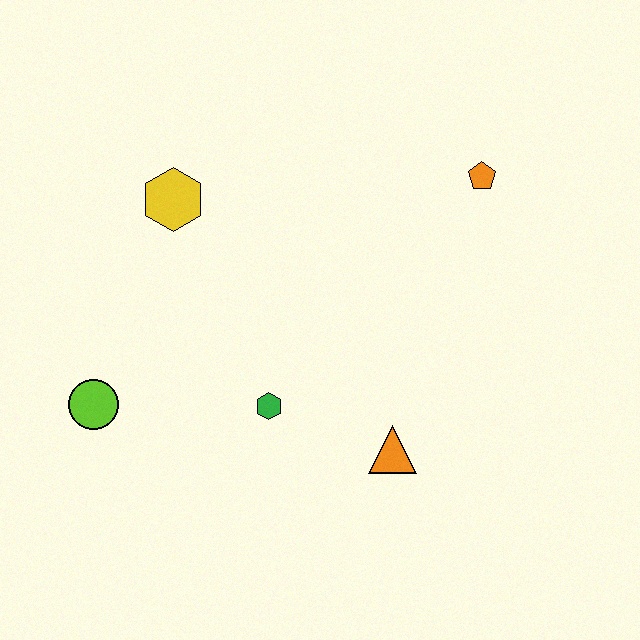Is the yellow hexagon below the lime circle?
No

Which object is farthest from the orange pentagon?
The lime circle is farthest from the orange pentagon.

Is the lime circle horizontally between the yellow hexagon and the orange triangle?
No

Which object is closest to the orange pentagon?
The orange triangle is closest to the orange pentagon.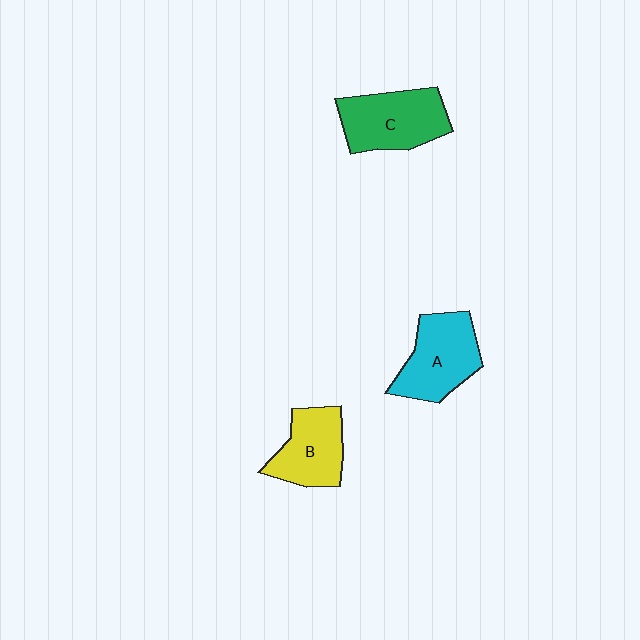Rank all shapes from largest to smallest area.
From largest to smallest: C (green), A (cyan), B (yellow).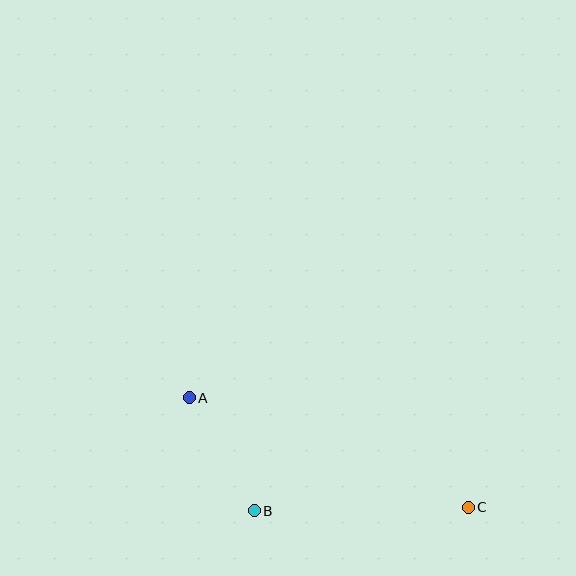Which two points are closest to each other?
Points A and B are closest to each other.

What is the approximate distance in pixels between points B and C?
The distance between B and C is approximately 214 pixels.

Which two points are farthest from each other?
Points A and C are farthest from each other.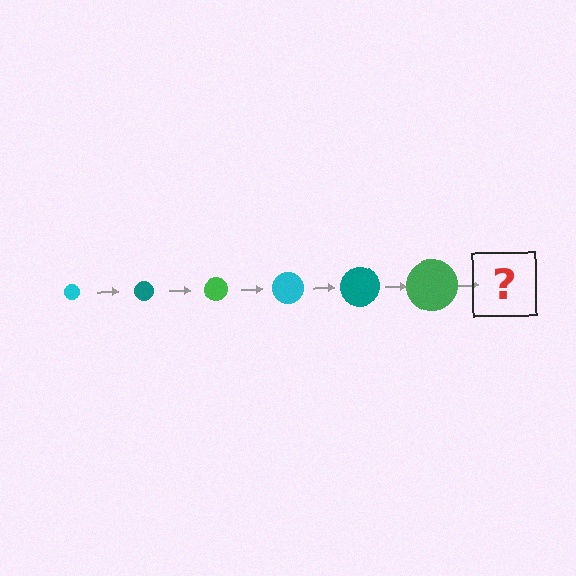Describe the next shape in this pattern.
It should be a cyan circle, larger than the previous one.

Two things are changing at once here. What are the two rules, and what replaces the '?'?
The two rules are that the circle grows larger each step and the color cycles through cyan, teal, and green. The '?' should be a cyan circle, larger than the previous one.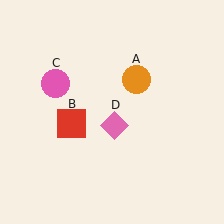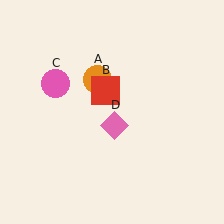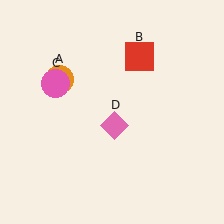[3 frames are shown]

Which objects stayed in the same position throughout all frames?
Pink circle (object C) and pink diamond (object D) remained stationary.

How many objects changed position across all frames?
2 objects changed position: orange circle (object A), red square (object B).